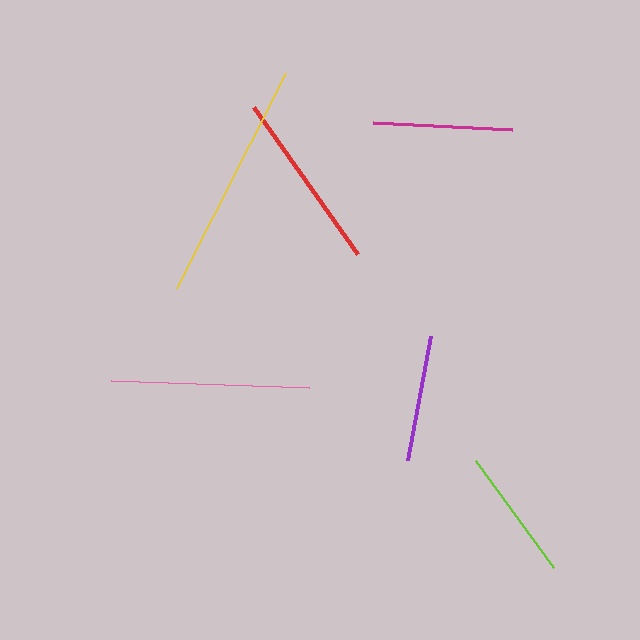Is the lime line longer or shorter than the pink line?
The pink line is longer than the lime line.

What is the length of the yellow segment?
The yellow segment is approximately 241 pixels long.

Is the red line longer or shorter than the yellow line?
The yellow line is longer than the red line.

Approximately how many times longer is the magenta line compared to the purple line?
The magenta line is approximately 1.1 times the length of the purple line.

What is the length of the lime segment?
The lime segment is approximately 132 pixels long.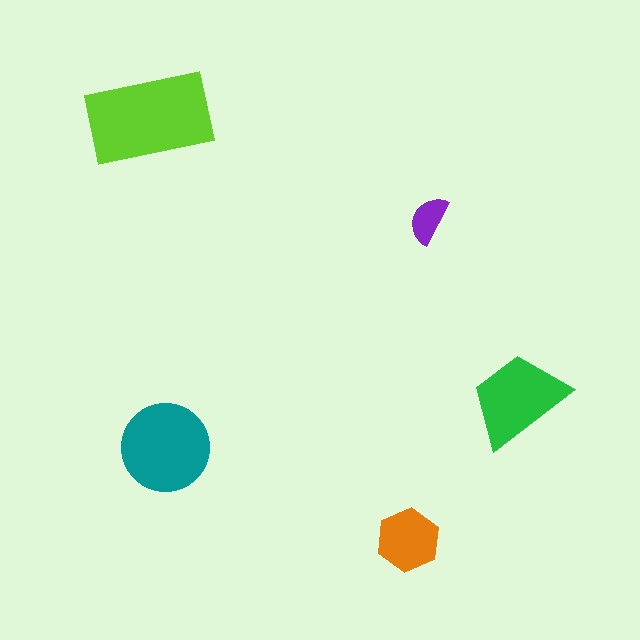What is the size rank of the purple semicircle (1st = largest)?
5th.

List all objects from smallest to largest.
The purple semicircle, the orange hexagon, the green trapezoid, the teal circle, the lime rectangle.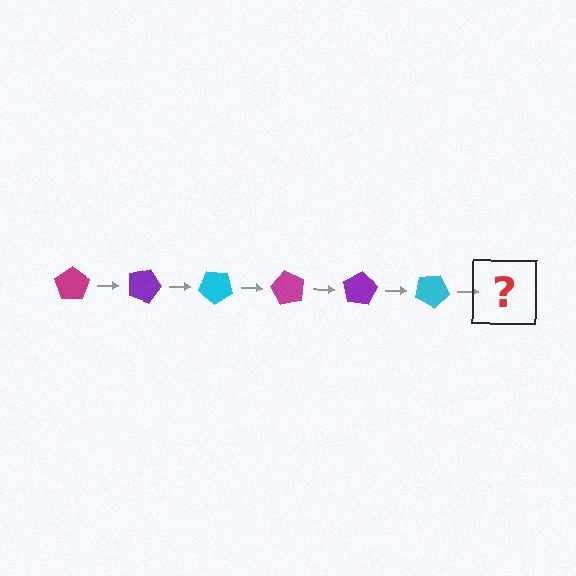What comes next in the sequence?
The next element should be a magenta pentagon, rotated 120 degrees from the start.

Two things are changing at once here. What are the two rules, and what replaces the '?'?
The two rules are that it rotates 20 degrees each step and the color cycles through magenta, purple, and cyan. The '?' should be a magenta pentagon, rotated 120 degrees from the start.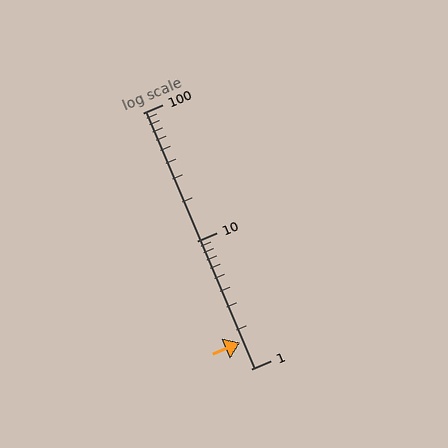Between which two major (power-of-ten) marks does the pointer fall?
The pointer is between 1 and 10.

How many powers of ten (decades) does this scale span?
The scale spans 2 decades, from 1 to 100.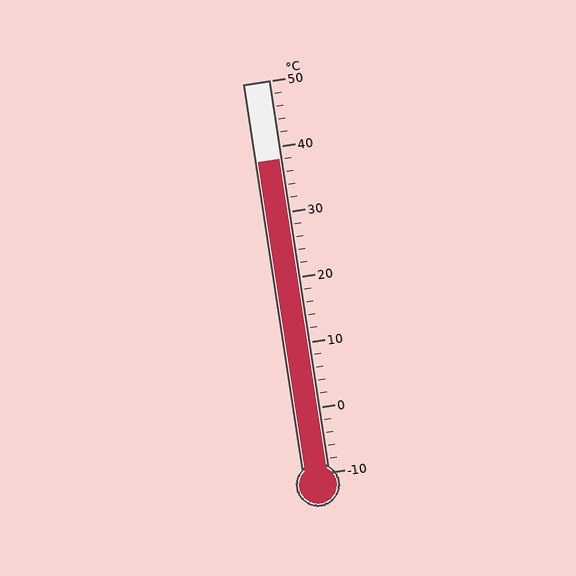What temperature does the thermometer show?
The thermometer shows approximately 38°C.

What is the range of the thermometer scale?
The thermometer scale ranges from -10°C to 50°C.